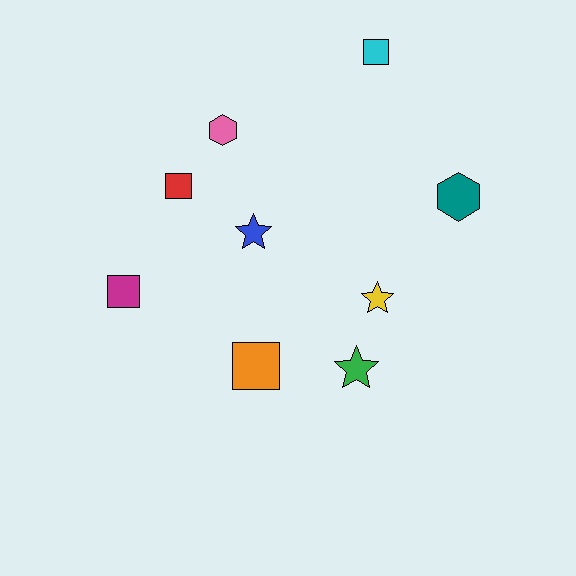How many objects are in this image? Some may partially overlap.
There are 9 objects.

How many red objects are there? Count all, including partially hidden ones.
There is 1 red object.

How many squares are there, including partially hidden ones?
There are 4 squares.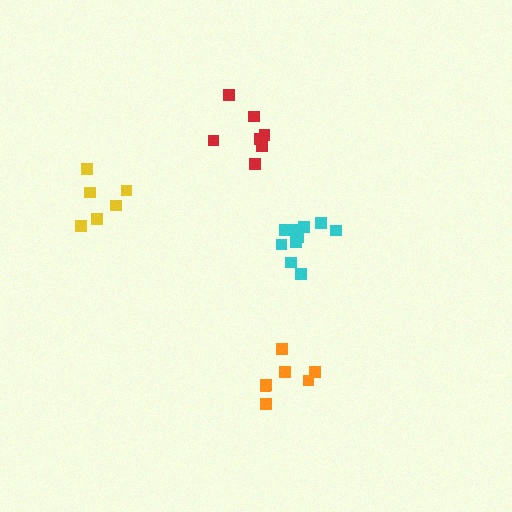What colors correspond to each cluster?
The clusters are colored: red, cyan, yellow, orange.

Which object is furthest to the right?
The cyan cluster is rightmost.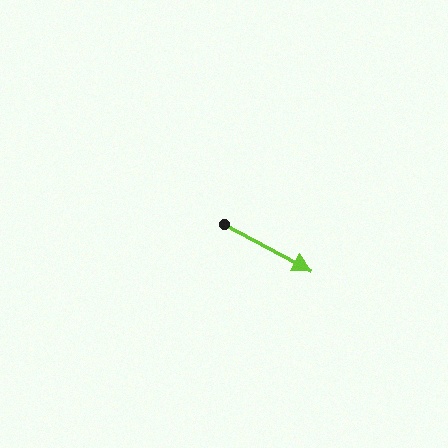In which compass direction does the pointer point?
Southeast.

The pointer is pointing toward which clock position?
Roughly 4 o'clock.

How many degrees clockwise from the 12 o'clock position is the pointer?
Approximately 118 degrees.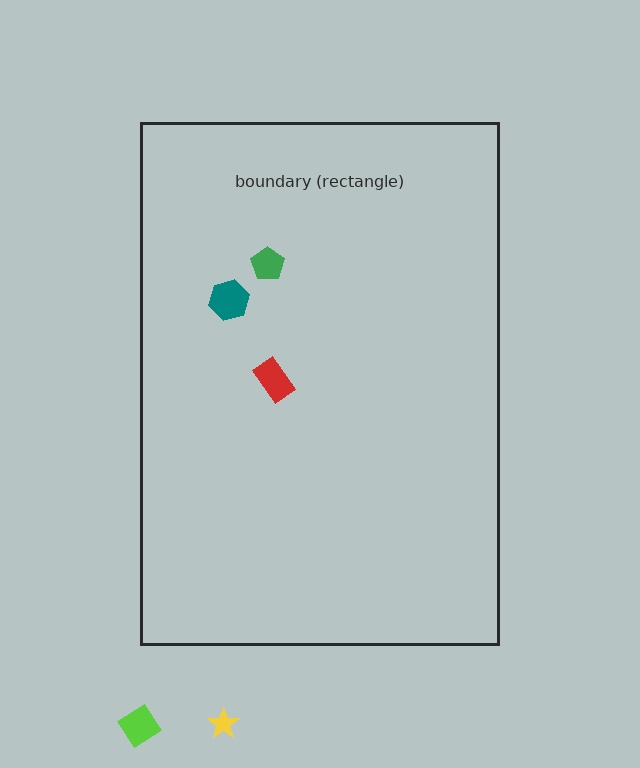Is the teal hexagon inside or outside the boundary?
Inside.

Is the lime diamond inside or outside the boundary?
Outside.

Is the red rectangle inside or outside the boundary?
Inside.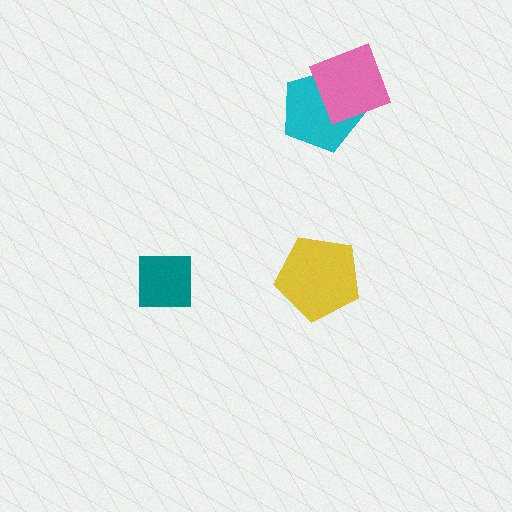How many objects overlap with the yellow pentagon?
0 objects overlap with the yellow pentagon.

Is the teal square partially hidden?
No, no other shape covers it.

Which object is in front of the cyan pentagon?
The pink diamond is in front of the cyan pentagon.